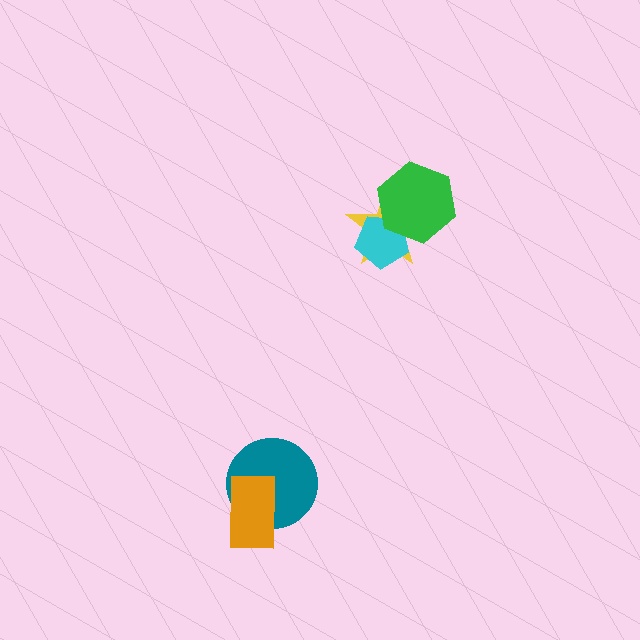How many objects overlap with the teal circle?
1 object overlaps with the teal circle.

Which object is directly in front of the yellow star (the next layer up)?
The cyan pentagon is directly in front of the yellow star.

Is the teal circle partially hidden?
Yes, it is partially covered by another shape.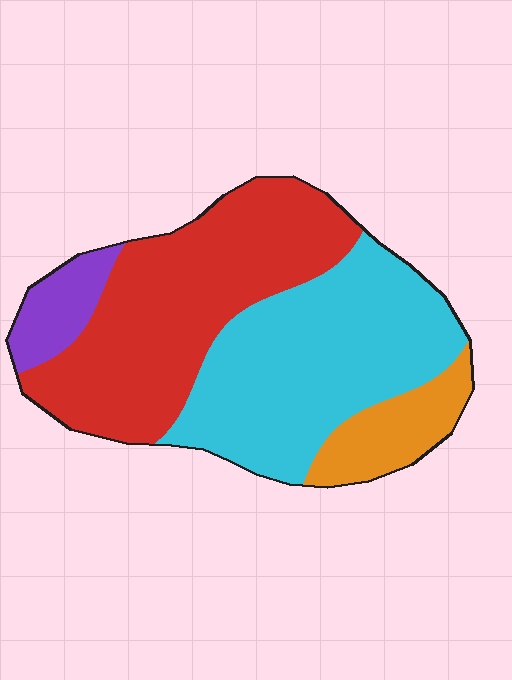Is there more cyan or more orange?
Cyan.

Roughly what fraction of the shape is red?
Red takes up about two fifths (2/5) of the shape.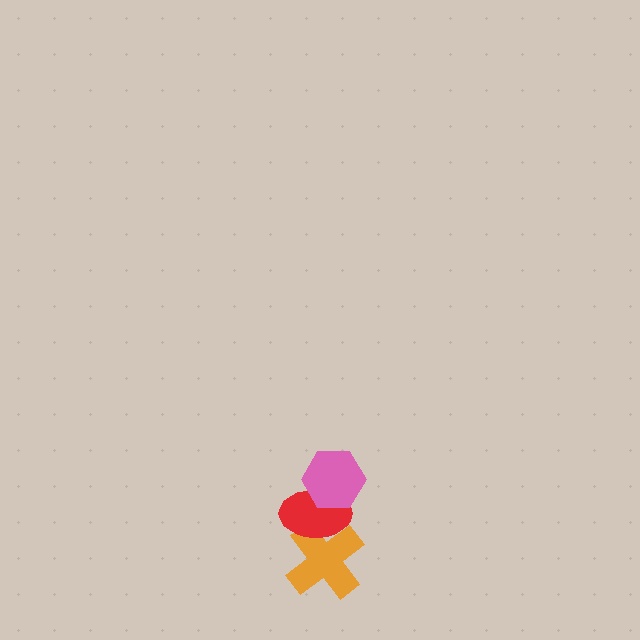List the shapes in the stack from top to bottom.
From top to bottom: the pink hexagon, the red ellipse, the orange cross.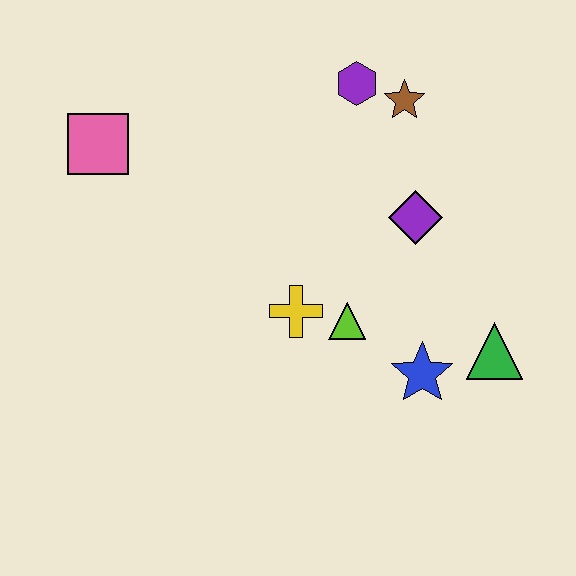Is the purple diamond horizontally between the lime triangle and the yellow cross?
No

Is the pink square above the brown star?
No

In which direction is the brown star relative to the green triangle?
The brown star is above the green triangle.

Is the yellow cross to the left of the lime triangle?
Yes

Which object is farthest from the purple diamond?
The pink square is farthest from the purple diamond.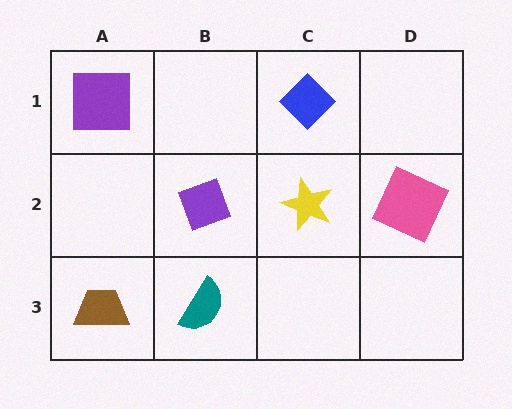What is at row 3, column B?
A teal semicircle.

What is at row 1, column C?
A blue diamond.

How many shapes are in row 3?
2 shapes.